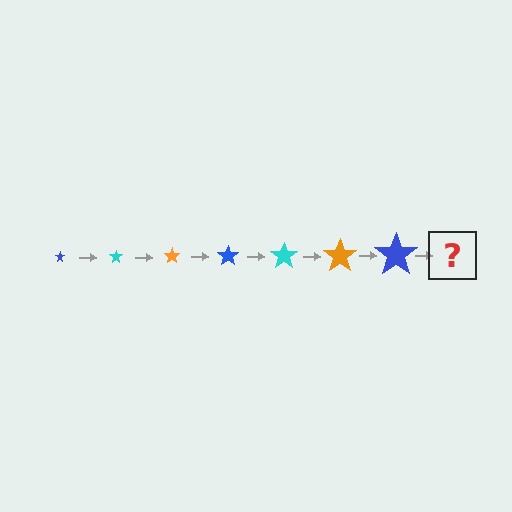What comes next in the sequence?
The next element should be a cyan star, larger than the previous one.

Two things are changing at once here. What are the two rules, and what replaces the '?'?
The two rules are that the star grows larger each step and the color cycles through blue, cyan, and orange. The '?' should be a cyan star, larger than the previous one.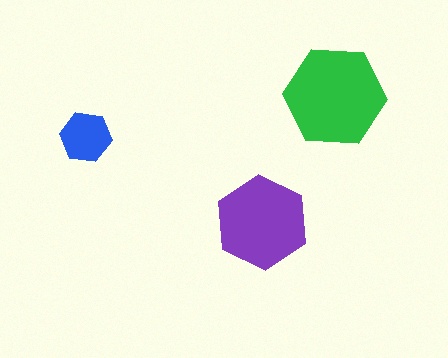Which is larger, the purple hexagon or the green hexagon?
The green one.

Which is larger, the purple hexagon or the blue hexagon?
The purple one.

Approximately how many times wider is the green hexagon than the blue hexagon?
About 2 times wider.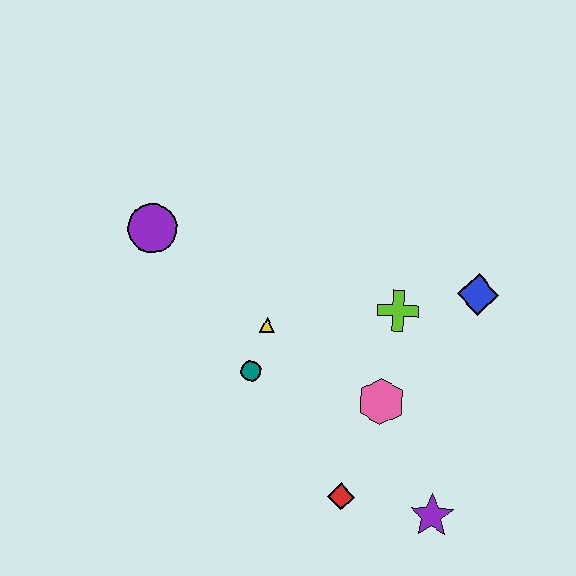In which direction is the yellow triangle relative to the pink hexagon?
The yellow triangle is to the left of the pink hexagon.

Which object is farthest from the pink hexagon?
The purple circle is farthest from the pink hexagon.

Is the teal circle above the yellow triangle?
No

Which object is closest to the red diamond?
The purple star is closest to the red diamond.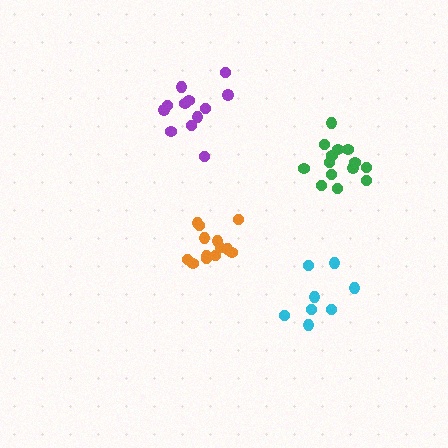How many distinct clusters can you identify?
There are 4 distinct clusters.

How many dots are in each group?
Group 1: 14 dots, Group 2: 13 dots, Group 3: 13 dots, Group 4: 8 dots (48 total).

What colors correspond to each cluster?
The clusters are colored: green, orange, purple, cyan.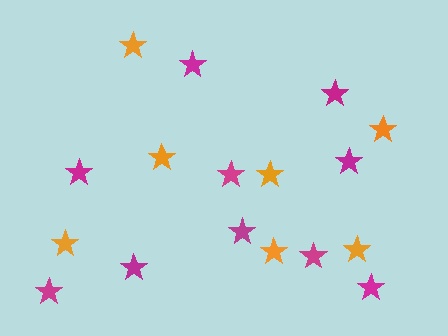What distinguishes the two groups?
There are 2 groups: one group of magenta stars (10) and one group of orange stars (7).